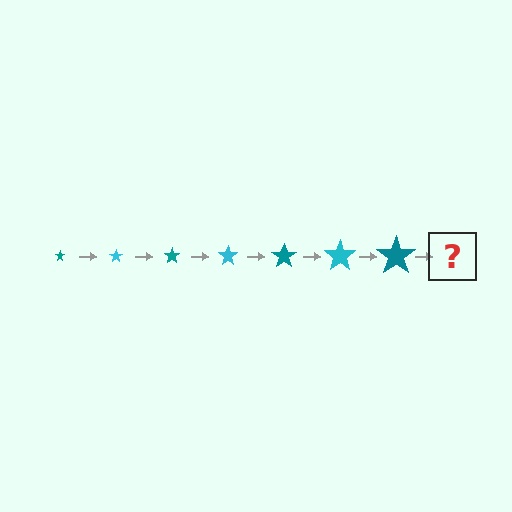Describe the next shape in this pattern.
It should be a cyan star, larger than the previous one.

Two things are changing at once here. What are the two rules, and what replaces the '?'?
The two rules are that the star grows larger each step and the color cycles through teal and cyan. The '?' should be a cyan star, larger than the previous one.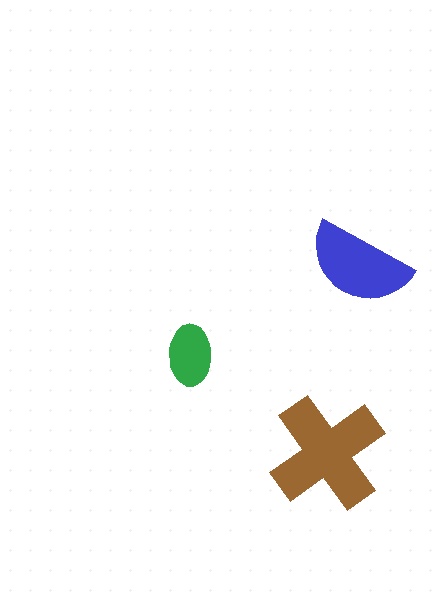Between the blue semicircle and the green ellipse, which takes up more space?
The blue semicircle.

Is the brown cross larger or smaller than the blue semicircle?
Larger.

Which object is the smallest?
The green ellipse.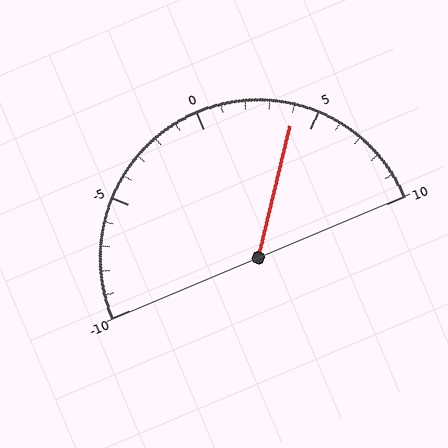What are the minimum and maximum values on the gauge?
The gauge ranges from -10 to 10.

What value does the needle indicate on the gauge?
The needle indicates approximately 4.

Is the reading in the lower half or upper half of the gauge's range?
The reading is in the upper half of the range (-10 to 10).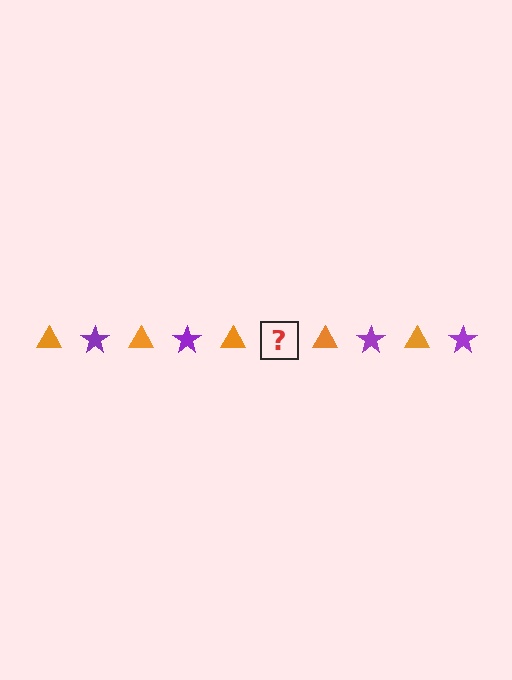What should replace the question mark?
The question mark should be replaced with a purple star.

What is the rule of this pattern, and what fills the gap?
The rule is that the pattern alternates between orange triangle and purple star. The gap should be filled with a purple star.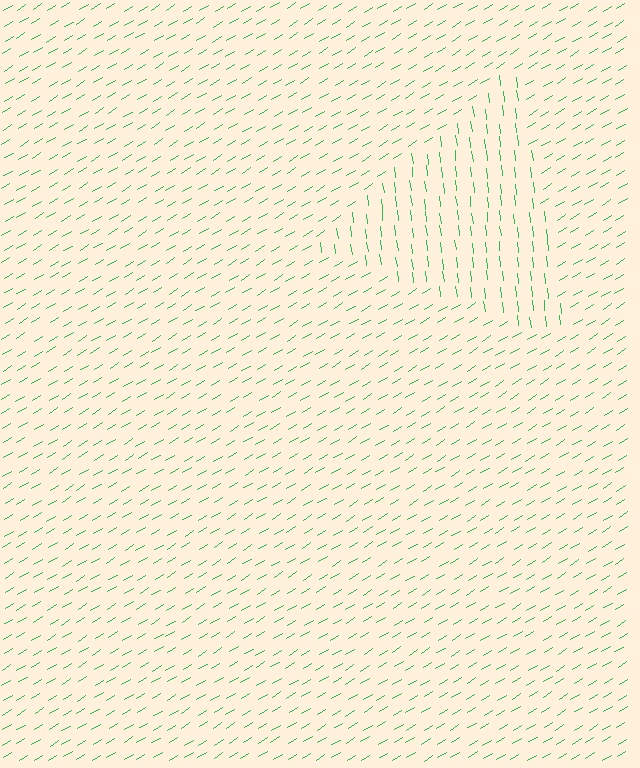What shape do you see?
I see a triangle.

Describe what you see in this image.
The image is filled with small green line segments. A triangle region in the image has lines oriented differently from the surrounding lines, creating a visible texture boundary.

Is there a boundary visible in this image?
Yes, there is a texture boundary formed by a change in line orientation.